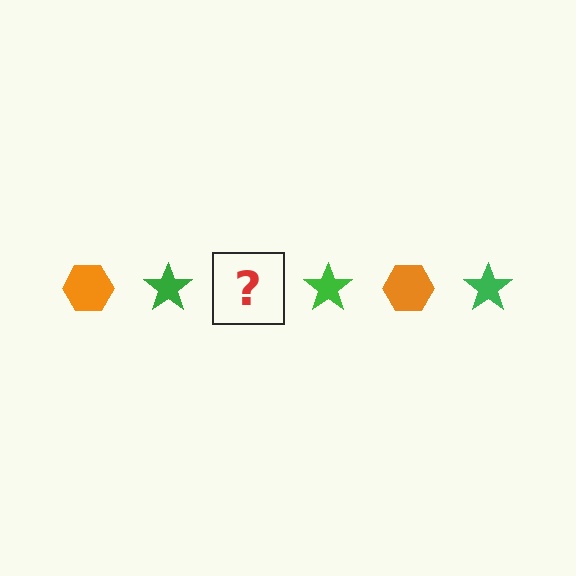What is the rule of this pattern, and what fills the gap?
The rule is that the pattern alternates between orange hexagon and green star. The gap should be filled with an orange hexagon.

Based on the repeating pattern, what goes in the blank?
The blank should be an orange hexagon.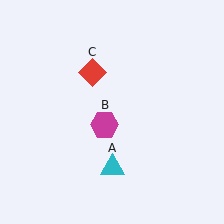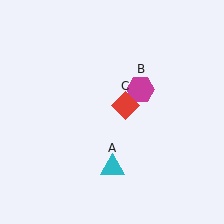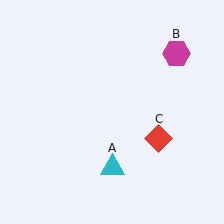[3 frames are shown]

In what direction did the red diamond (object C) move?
The red diamond (object C) moved down and to the right.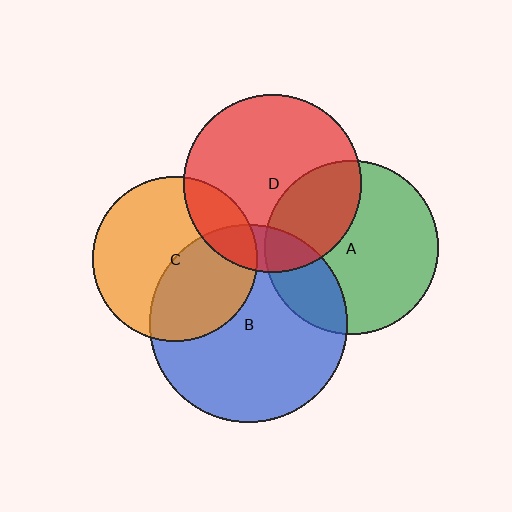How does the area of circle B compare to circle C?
Approximately 1.5 times.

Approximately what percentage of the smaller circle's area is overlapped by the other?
Approximately 15%.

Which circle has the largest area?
Circle B (blue).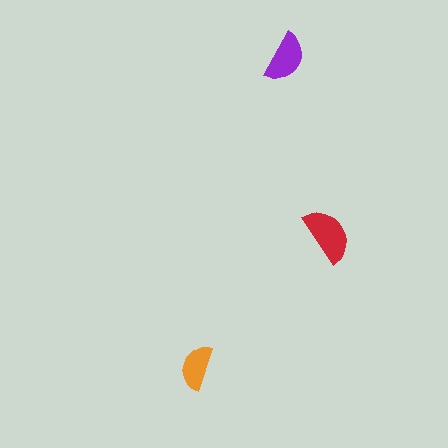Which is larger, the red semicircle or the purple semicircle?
The red one.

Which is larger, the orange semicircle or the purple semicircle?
The purple one.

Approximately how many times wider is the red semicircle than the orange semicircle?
About 1.5 times wider.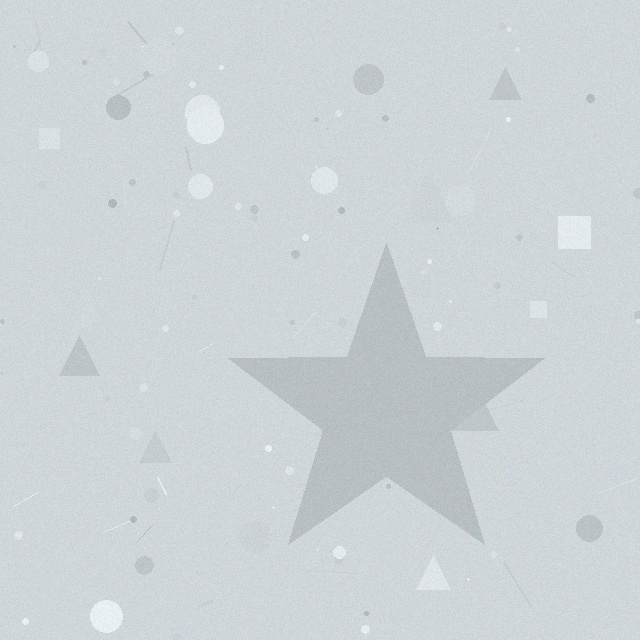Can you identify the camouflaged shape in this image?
The camouflaged shape is a star.